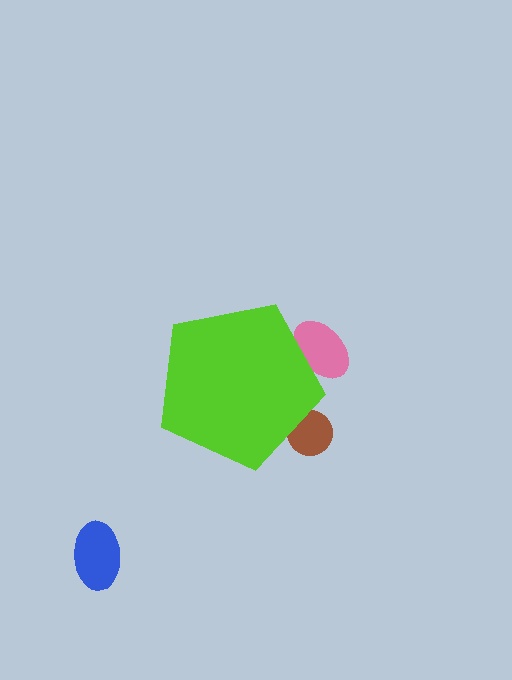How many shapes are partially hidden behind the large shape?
2 shapes are partially hidden.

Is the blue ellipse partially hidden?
No, the blue ellipse is fully visible.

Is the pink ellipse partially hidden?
Yes, the pink ellipse is partially hidden behind the lime pentagon.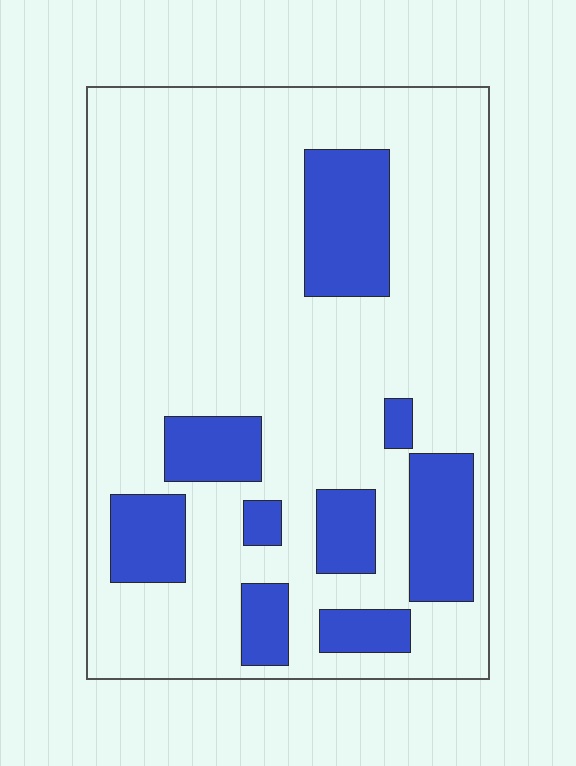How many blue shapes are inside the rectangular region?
9.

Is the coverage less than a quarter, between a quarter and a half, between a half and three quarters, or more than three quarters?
Less than a quarter.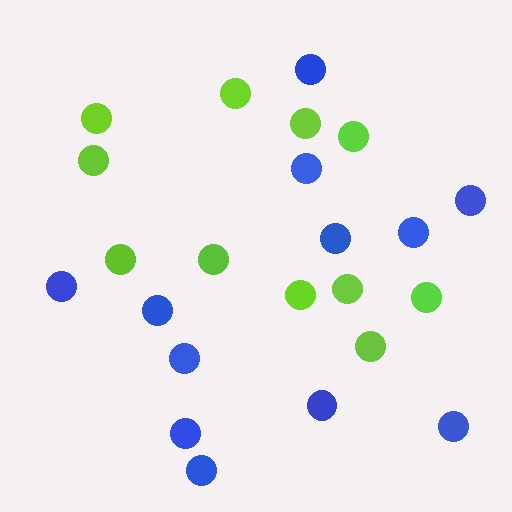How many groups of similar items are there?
There are 2 groups: one group of blue circles (12) and one group of lime circles (11).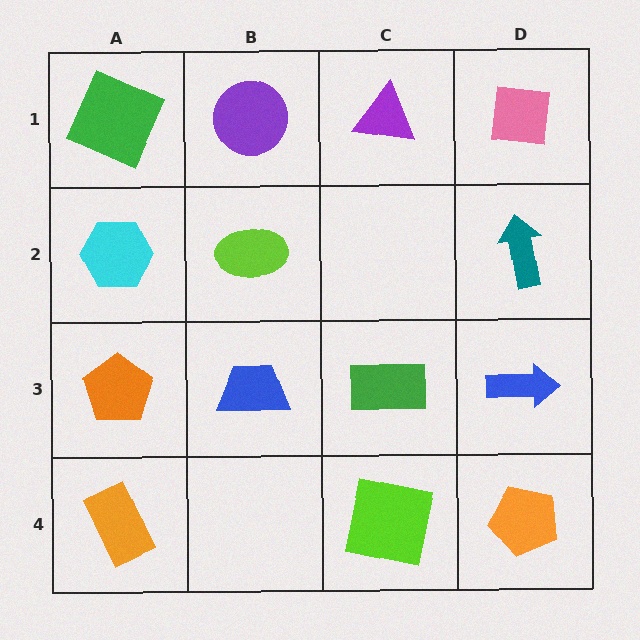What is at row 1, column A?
A green square.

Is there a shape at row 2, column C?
No, that cell is empty.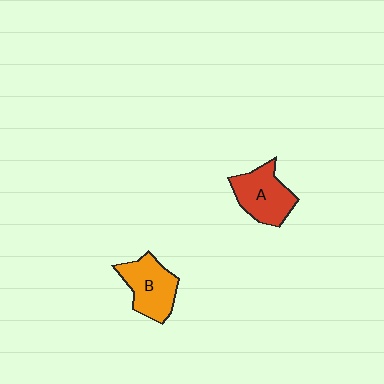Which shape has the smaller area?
Shape A (red).